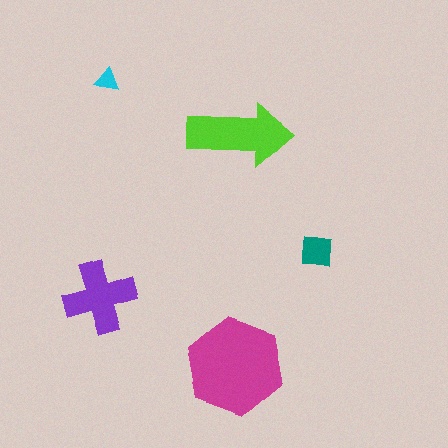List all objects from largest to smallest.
The magenta hexagon, the lime arrow, the purple cross, the teal square, the cyan triangle.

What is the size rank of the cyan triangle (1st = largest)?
5th.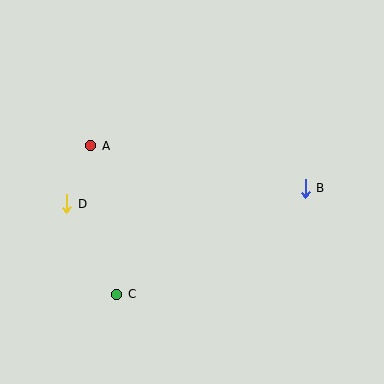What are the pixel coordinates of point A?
Point A is at (90, 146).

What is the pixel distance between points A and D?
The distance between A and D is 63 pixels.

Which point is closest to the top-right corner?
Point B is closest to the top-right corner.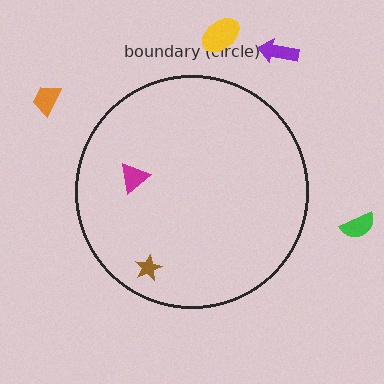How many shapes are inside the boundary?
2 inside, 4 outside.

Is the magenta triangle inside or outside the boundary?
Inside.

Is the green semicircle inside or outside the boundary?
Outside.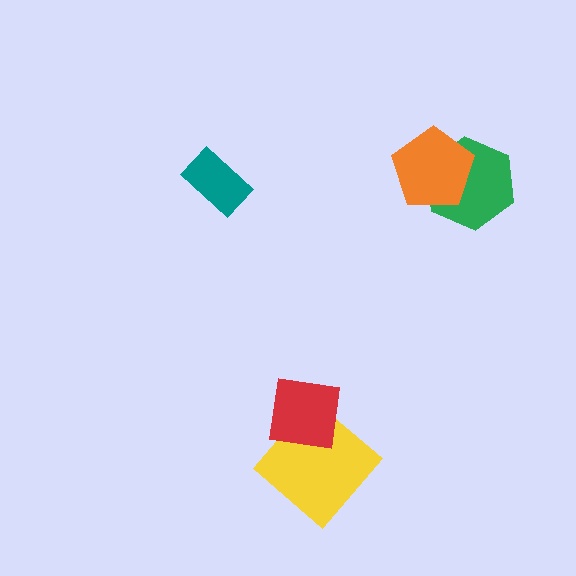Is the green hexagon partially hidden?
Yes, it is partially covered by another shape.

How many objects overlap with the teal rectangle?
0 objects overlap with the teal rectangle.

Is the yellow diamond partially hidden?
Yes, it is partially covered by another shape.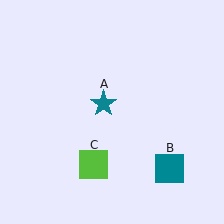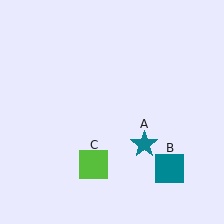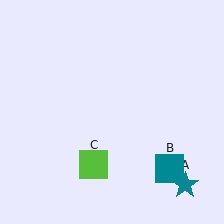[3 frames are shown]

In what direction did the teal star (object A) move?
The teal star (object A) moved down and to the right.